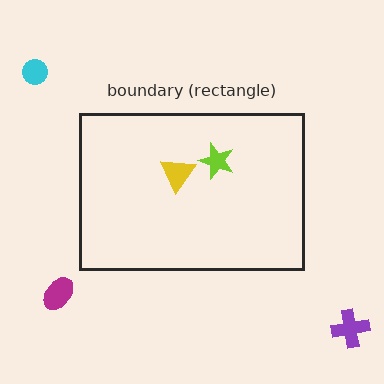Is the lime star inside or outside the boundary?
Inside.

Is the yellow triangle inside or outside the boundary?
Inside.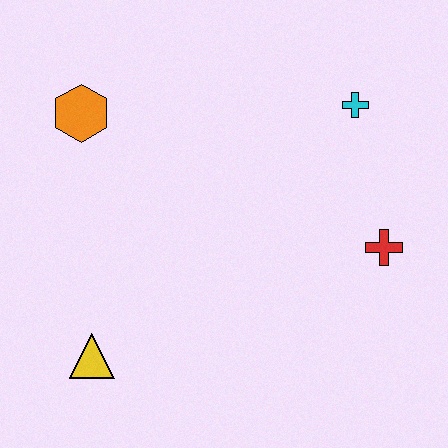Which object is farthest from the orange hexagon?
The red cross is farthest from the orange hexagon.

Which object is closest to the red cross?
The cyan cross is closest to the red cross.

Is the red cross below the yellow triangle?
No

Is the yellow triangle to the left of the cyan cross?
Yes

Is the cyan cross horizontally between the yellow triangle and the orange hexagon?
No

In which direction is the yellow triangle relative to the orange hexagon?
The yellow triangle is below the orange hexagon.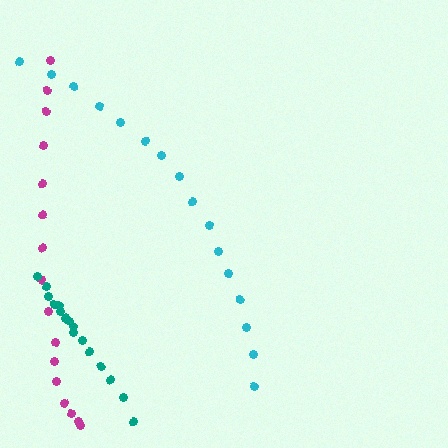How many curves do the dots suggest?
There are 3 distinct paths.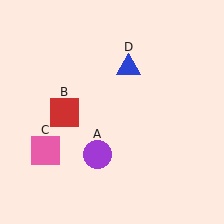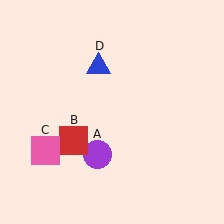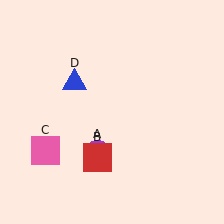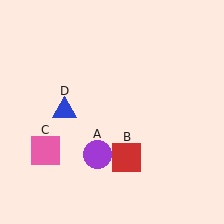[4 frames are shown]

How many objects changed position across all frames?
2 objects changed position: red square (object B), blue triangle (object D).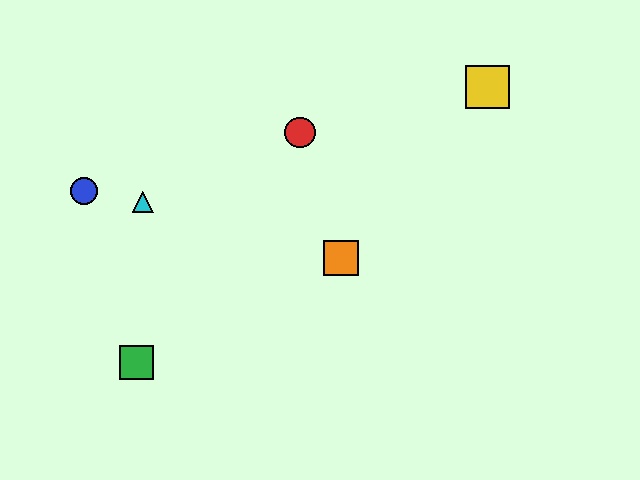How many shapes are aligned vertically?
2 shapes (the purple circle, the orange square) are aligned vertically.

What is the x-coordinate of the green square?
The green square is at x≈137.